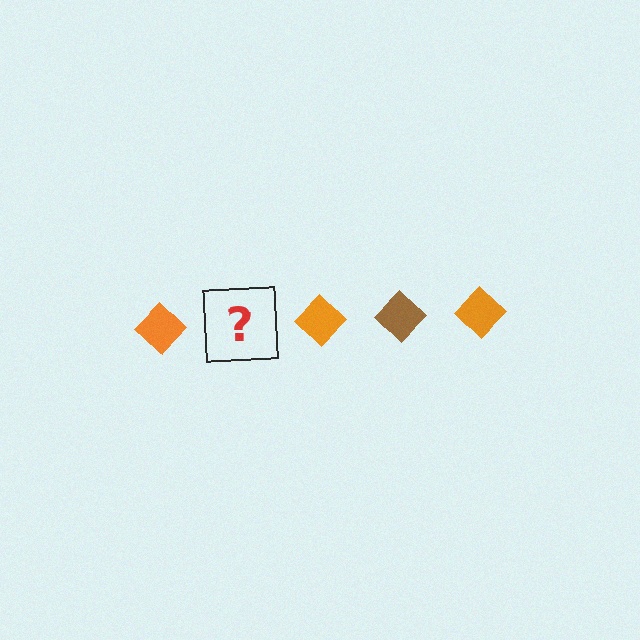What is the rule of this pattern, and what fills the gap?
The rule is that the pattern cycles through orange, brown diamonds. The gap should be filled with a brown diamond.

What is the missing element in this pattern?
The missing element is a brown diamond.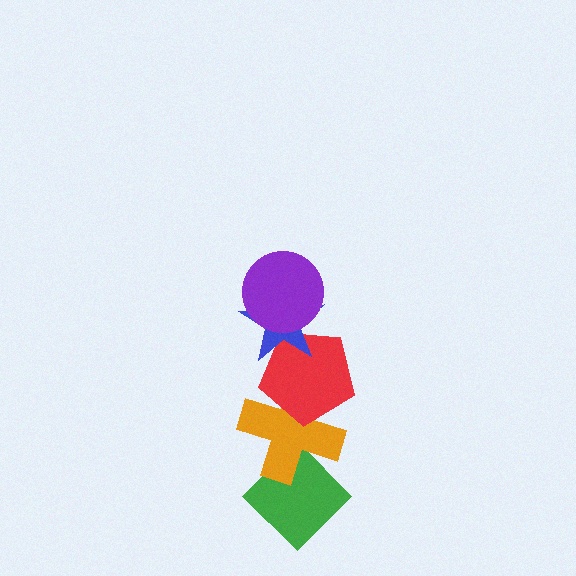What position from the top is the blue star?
The blue star is 2nd from the top.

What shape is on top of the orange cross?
The red pentagon is on top of the orange cross.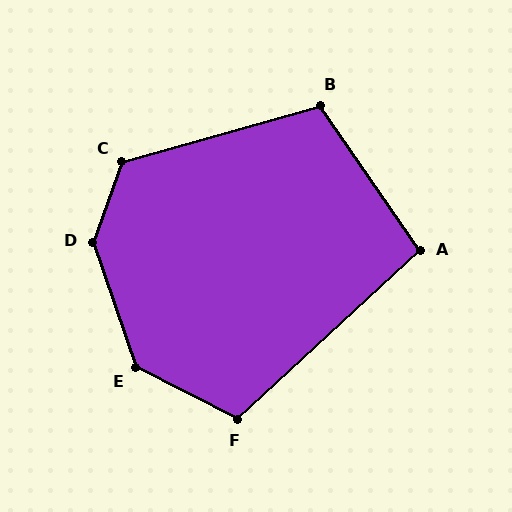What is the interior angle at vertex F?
Approximately 110 degrees (obtuse).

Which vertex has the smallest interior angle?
A, at approximately 98 degrees.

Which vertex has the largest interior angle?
D, at approximately 141 degrees.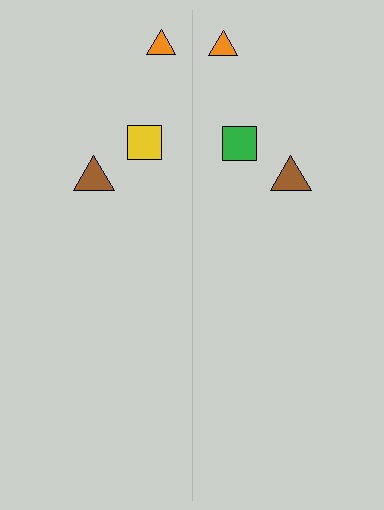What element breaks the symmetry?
The green square on the right side breaks the symmetry — its mirror counterpart is yellow.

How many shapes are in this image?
There are 6 shapes in this image.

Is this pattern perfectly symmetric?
No, the pattern is not perfectly symmetric. The green square on the right side breaks the symmetry — its mirror counterpart is yellow.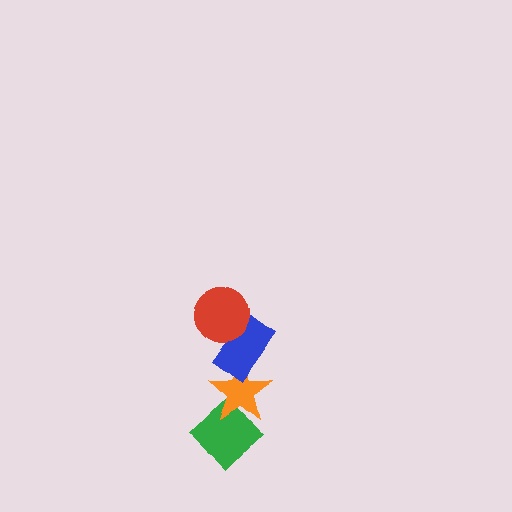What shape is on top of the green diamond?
The orange star is on top of the green diamond.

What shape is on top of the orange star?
The blue rectangle is on top of the orange star.